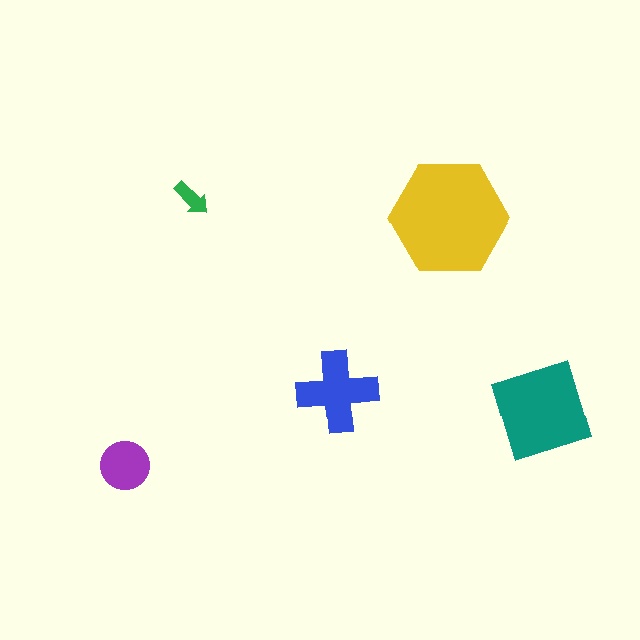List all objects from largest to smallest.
The yellow hexagon, the teal square, the blue cross, the purple circle, the green arrow.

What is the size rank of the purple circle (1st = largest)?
4th.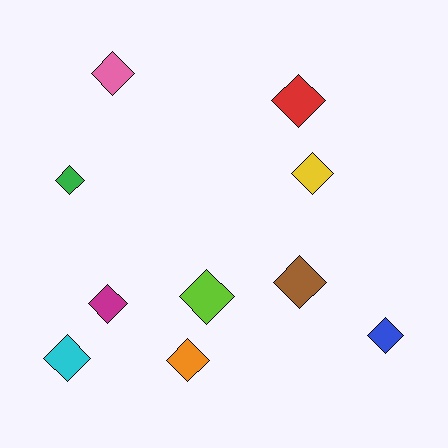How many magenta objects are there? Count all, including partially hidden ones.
There is 1 magenta object.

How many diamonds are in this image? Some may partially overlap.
There are 10 diamonds.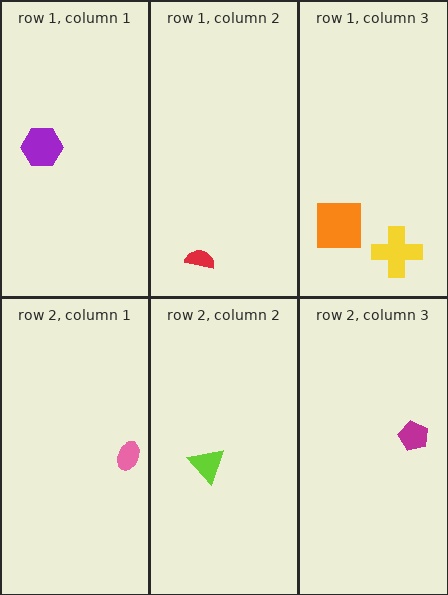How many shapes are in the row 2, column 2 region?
1.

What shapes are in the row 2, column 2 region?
The lime triangle.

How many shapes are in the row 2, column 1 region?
1.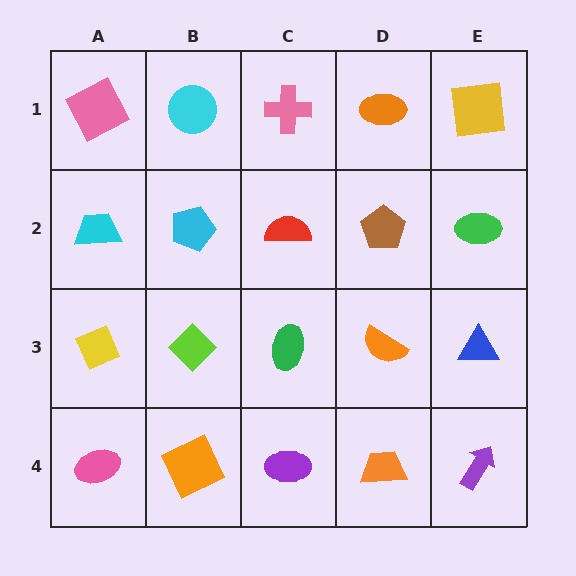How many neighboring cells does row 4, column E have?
2.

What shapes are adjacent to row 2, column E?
A yellow square (row 1, column E), a blue triangle (row 3, column E), a brown pentagon (row 2, column D).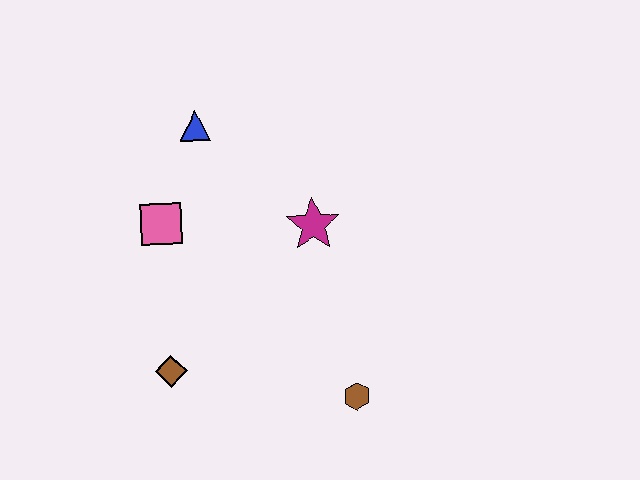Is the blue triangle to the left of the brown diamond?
No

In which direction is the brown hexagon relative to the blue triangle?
The brown hexagon is below the blue triangle.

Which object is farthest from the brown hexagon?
The blue triangle is farthest from the brown hexagon.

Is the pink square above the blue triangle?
No